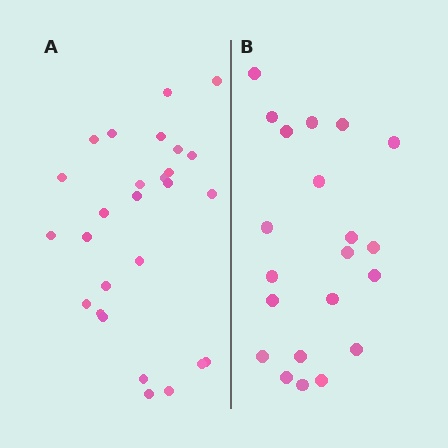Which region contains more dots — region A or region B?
Region A (the left region) has more dots.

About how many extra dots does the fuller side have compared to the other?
Region A has about 6 more dots than region B.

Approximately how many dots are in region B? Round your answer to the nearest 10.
About 20 dots. (The exact count is 21, which rounds to 20.)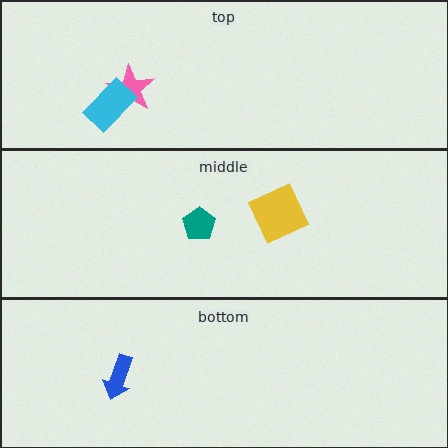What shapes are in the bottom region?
The blue arrow.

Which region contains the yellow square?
The middle region.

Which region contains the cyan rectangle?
The top region.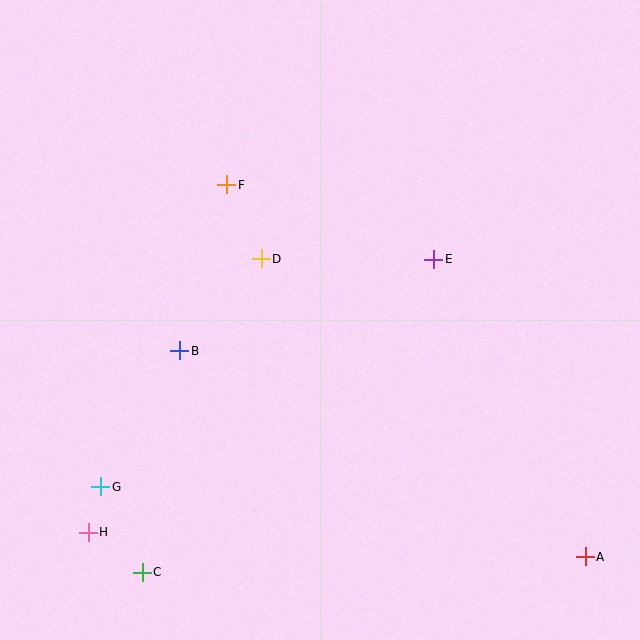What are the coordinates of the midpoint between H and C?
The midpoint between H and C is at (115, 552).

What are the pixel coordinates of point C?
Point C is at (142, 572).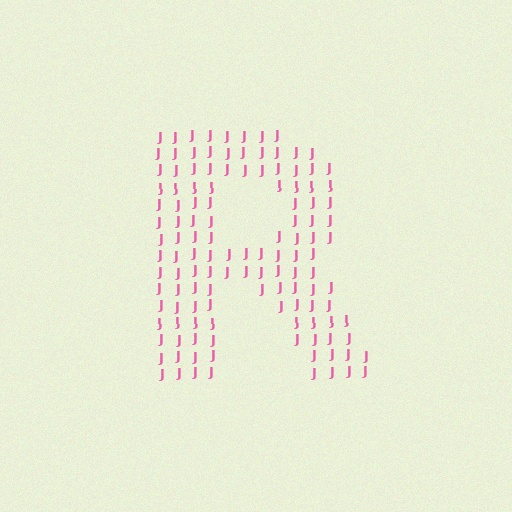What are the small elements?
The small elements are letter J's.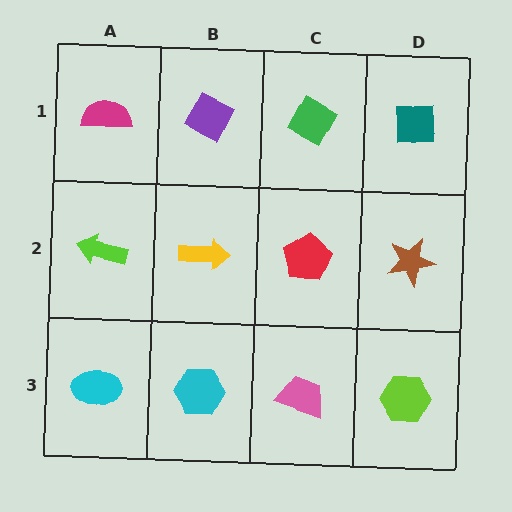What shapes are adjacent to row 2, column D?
A teal square (row 1, column D), a lime hexagon (row 3, column D), a red pentagon (row 2, column C).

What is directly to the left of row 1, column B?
A magenta semicircle.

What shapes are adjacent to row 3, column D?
A brown star (row 2, column D), a pink trapezoid (row 3, column C).